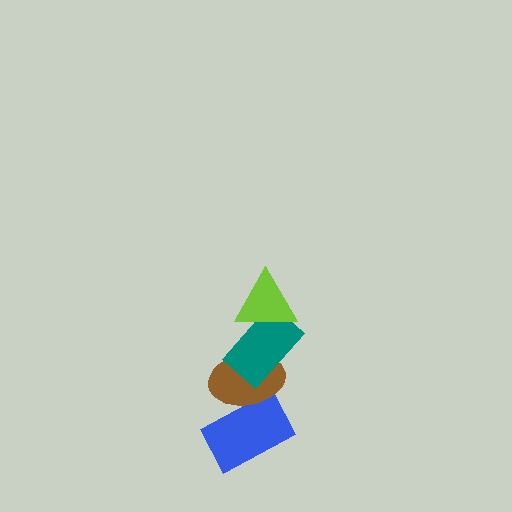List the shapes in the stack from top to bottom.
From top to bottom: the lime triangle, the teal rectangle, the brown ellipse, the blue rectangle.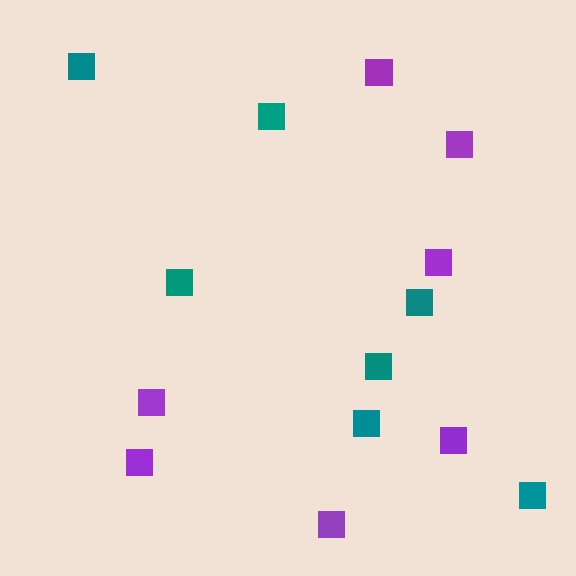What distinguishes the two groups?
There are 2 groups: one group of purple squares (7) and one group of teal squares (7).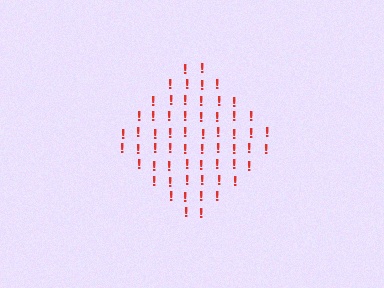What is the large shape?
The large shape is a diamond.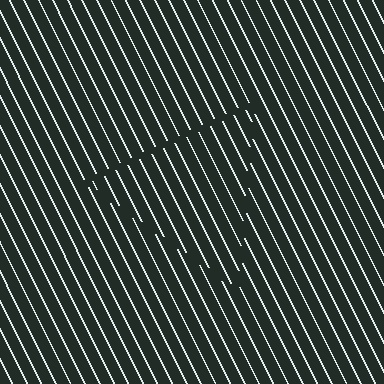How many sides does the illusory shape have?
3 sides — the line-ends trace a triangle.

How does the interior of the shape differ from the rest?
The interior of the shape contains the same grating, shifted by half a period — the contour is defined by the phase discontinuity where line-ends from the inner and outer gratings abut.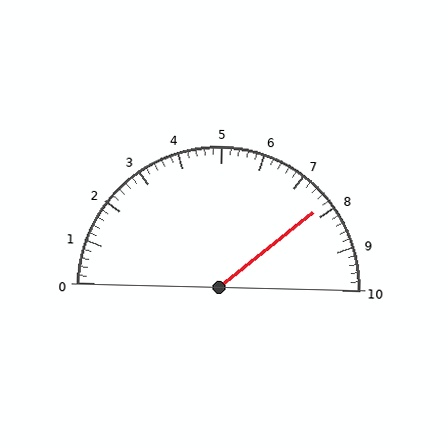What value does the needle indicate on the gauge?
The needle indicates approximately 7.8.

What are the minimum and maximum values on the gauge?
The gauge ranges from 0 to 10.